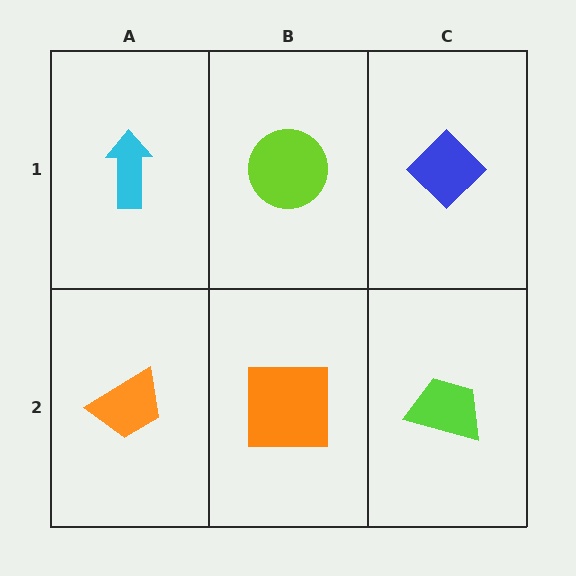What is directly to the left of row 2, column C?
An orange square.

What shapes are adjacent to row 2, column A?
A cyan arrow (row 1, column A), an orange square (row 2, column B).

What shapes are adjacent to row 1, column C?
A lime trapezoid (row 2, column C), a lime circle (row 1, column B).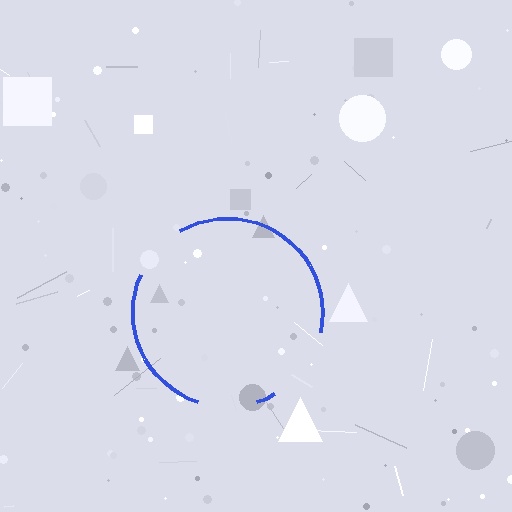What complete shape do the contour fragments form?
The contour fragments form a circle.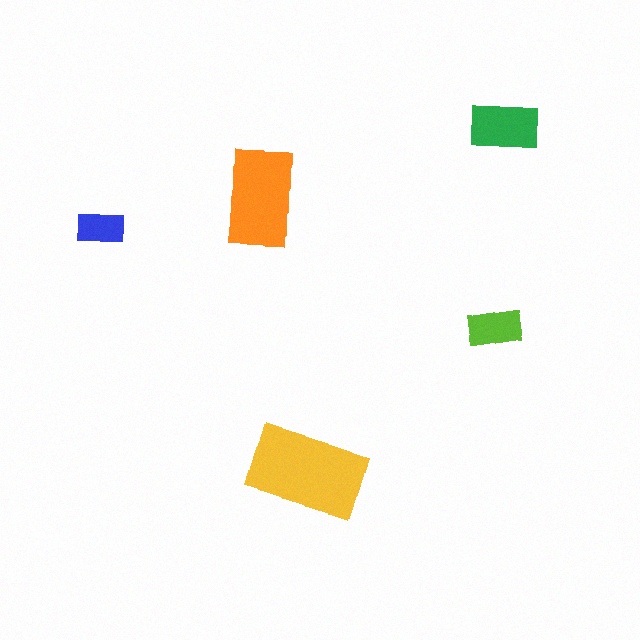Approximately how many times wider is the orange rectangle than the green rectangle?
About 1.5 times wider.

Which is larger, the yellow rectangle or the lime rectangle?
The yellow one.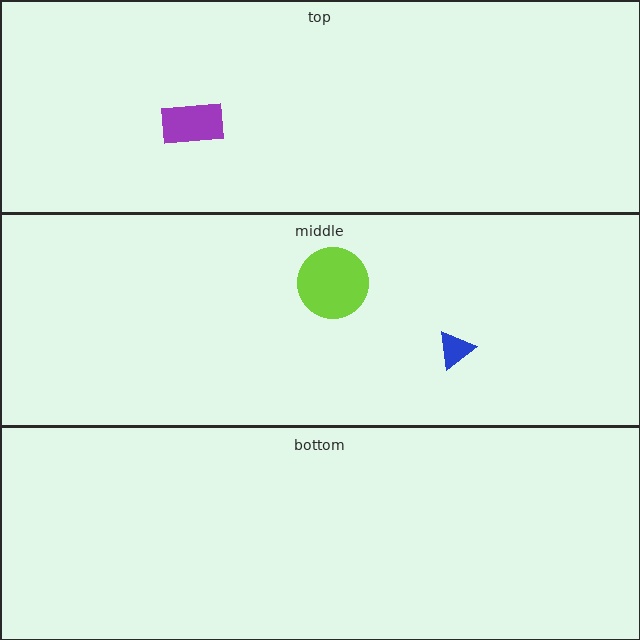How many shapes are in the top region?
1.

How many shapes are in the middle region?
2.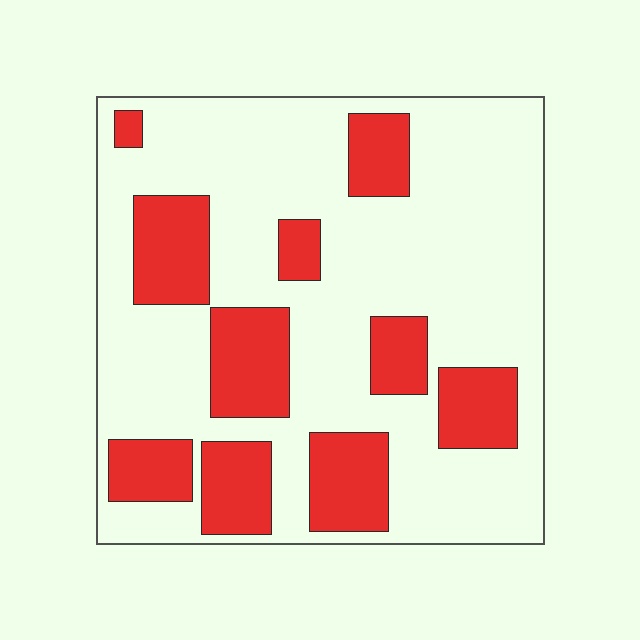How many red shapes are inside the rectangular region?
10.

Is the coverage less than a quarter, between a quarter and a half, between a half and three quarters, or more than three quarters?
Between a quarter and a half.